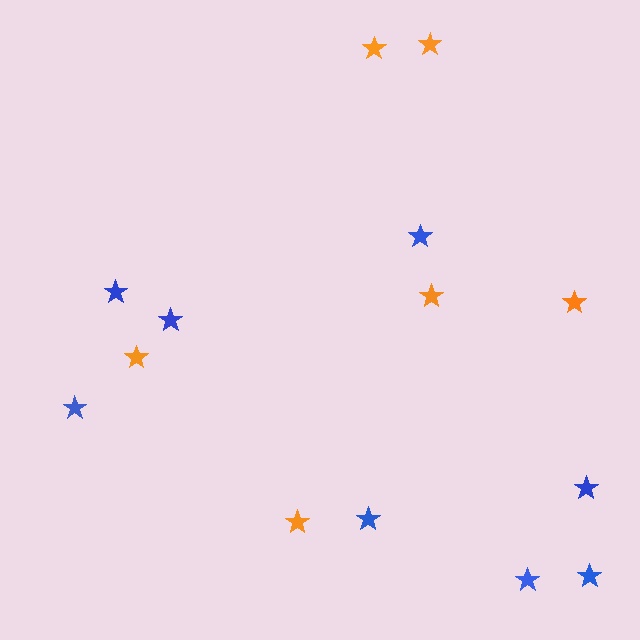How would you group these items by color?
There are 2 groups: one group of orange stars (6) and one group of blue stars (8).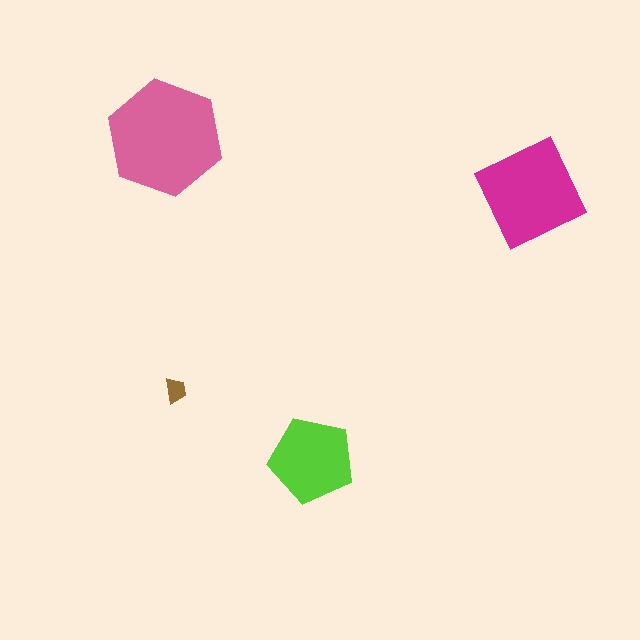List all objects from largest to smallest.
The pink hexagon, the magenta diamond, the lime pentagon, the brown trapezoid.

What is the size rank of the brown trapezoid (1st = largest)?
4th.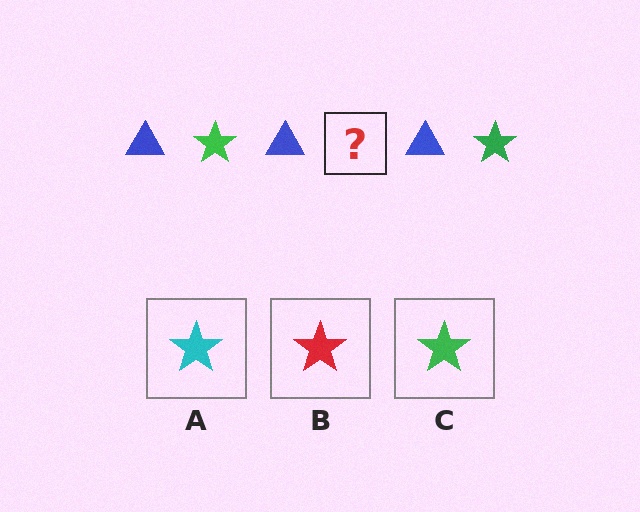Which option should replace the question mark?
Option C.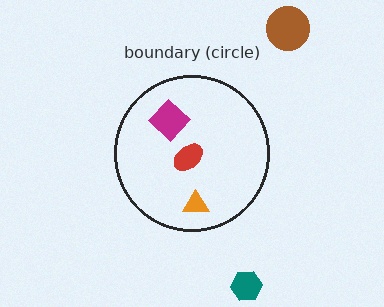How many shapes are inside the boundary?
3 inside, 2 outside.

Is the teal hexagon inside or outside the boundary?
Outside.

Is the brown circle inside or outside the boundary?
Outside.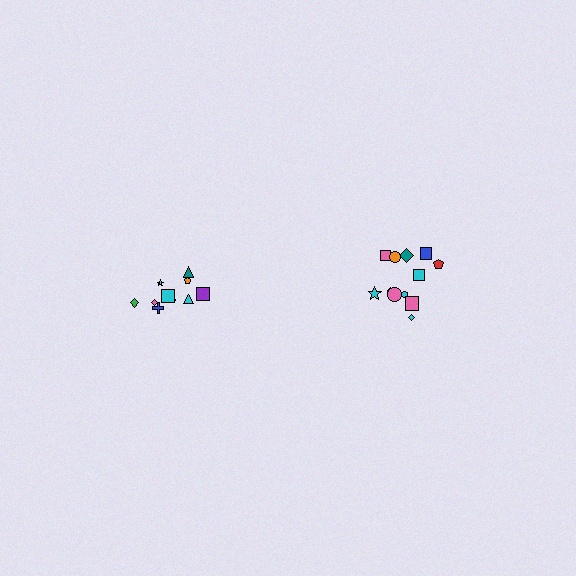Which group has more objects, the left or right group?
The right group.